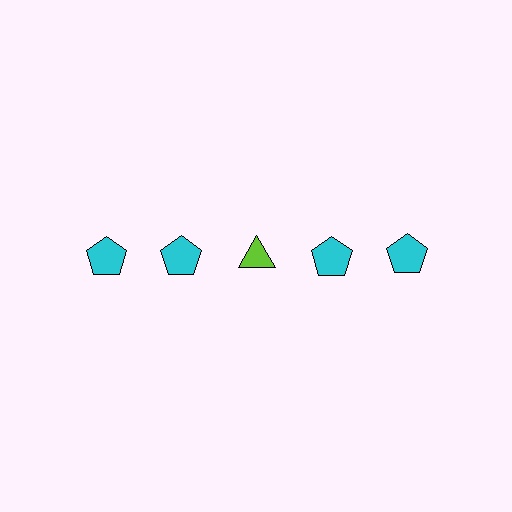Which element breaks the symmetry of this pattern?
The lime triangle in the top row, center column breaks the symmetry. All other shapes are cyan pentagons.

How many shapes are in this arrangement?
There are 5 shapes arranged in a grid pattern.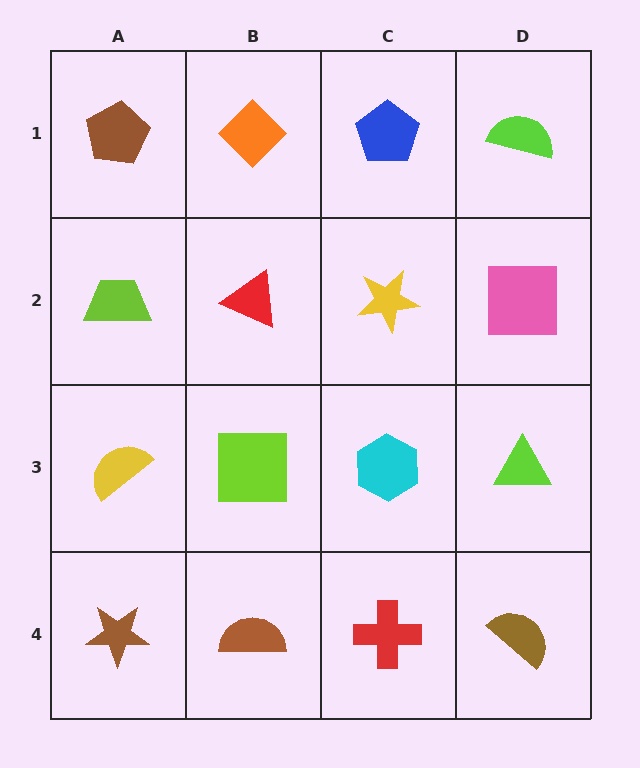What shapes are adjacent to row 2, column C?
A blue pentagon (row 1, column C), a cyan hexagon (row 3, column C), a red triangle (row 2, column B), a pink square (row 2, column D).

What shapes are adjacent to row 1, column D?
A pink square (row 2, column D), a blue pentagon (row 1, column C).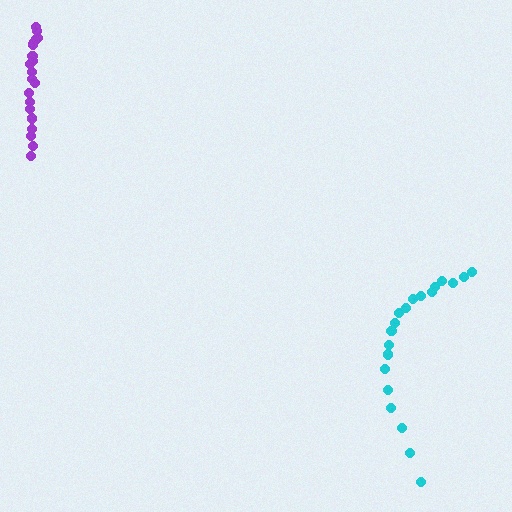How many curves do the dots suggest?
There are 2 distinct paths.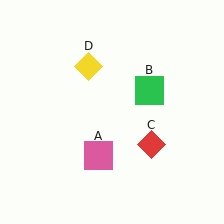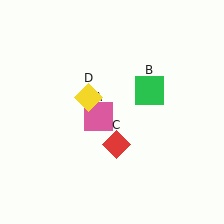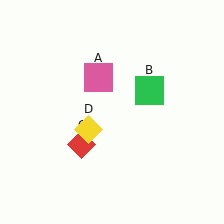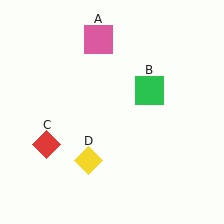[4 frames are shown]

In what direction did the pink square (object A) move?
The pink square (object A) moved up.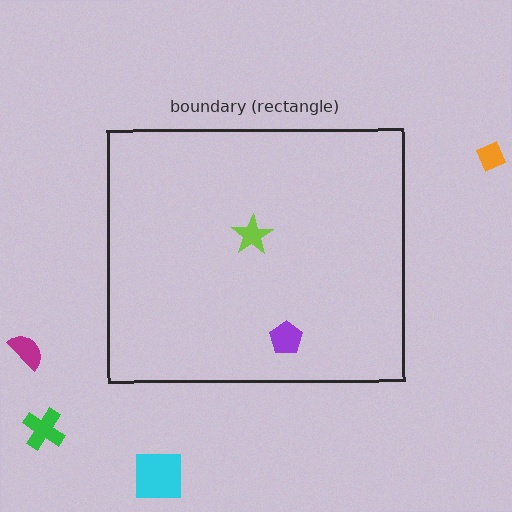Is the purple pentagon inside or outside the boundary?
Inside.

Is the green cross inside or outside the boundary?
Outside.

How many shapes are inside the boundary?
2 inside, 4 outside.